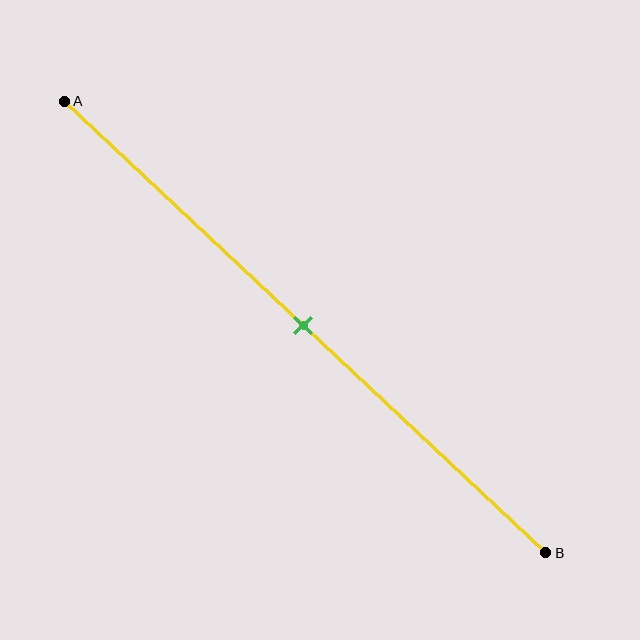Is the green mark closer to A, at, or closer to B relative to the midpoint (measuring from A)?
The green mark is approximately at the midpoint of segment AB.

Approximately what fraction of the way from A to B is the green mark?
The green mark is approximately 50% of the way from A to B.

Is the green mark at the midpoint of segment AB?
Yes, the mark is approximately at the midpoint.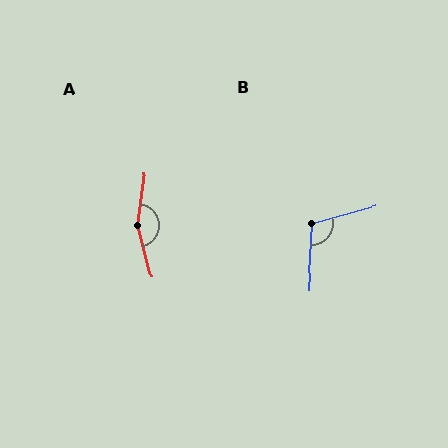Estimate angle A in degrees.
Approximately 158 degrees.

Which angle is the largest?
A, at approximately 158 degrees.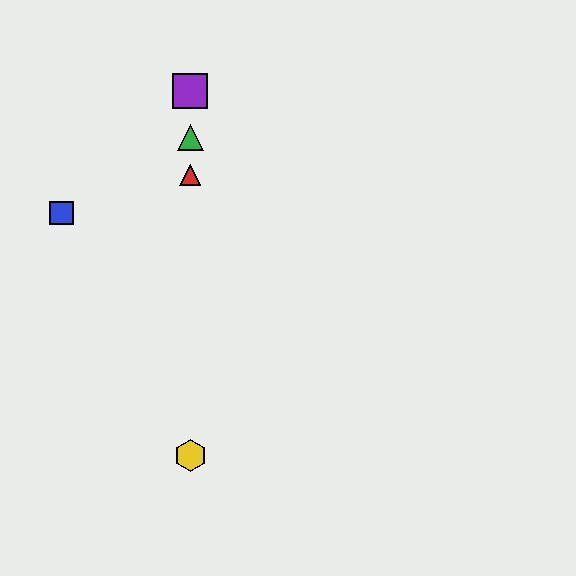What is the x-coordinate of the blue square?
The blue square is at x≈61.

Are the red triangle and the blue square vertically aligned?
No, the red triangle is at x≈190 and the blue square is at x≈61.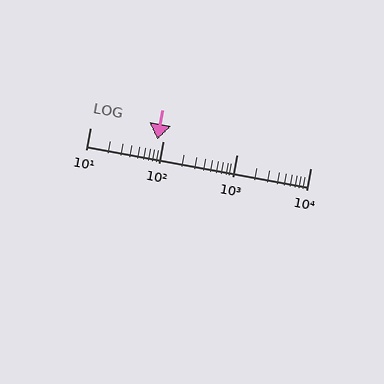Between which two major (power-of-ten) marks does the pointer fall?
The pointer is between 10 and 100.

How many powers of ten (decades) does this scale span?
The scale spans 3 decades, from 10 to 10000.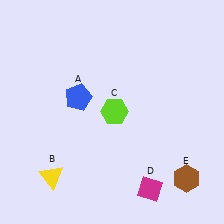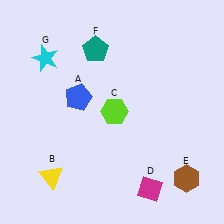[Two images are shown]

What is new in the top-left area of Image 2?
A cyan star (G) was added in the top-left area of Image 2.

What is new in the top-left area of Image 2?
A teal pentagon (F) was added in the top-left area of Image 2.